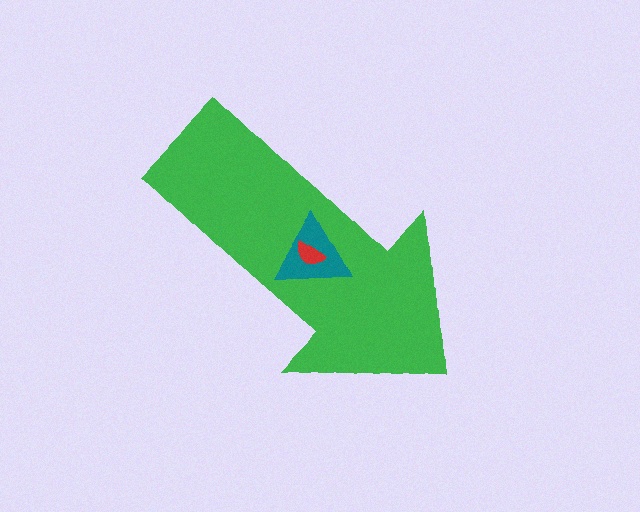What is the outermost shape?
The green arrow.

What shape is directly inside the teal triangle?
The red semicircle.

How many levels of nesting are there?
3.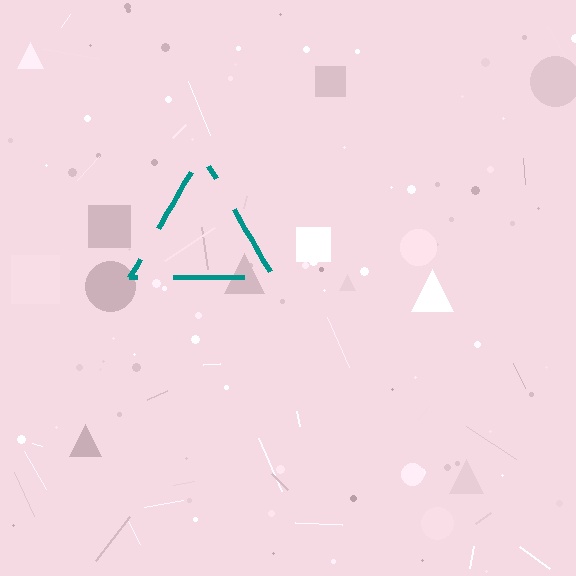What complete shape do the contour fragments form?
The contour fragments form a triangle.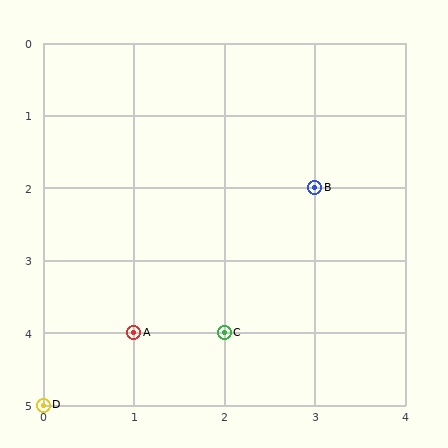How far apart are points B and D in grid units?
Points B and D are 3 columns and 3 rows apart (about 4.2 grid units diagonally).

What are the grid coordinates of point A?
Point A is at grid coordinates (1, 4).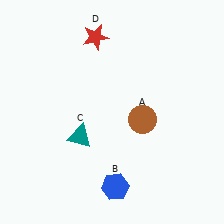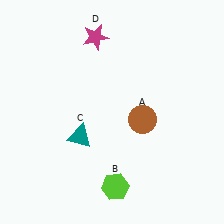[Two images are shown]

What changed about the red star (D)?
In Image 1, D is red. In Image 2, it changed to magenta.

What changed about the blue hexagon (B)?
In Image 1, B is blue. In Image 2, it changed to lime.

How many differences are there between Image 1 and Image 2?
There are 2 differences between the two images.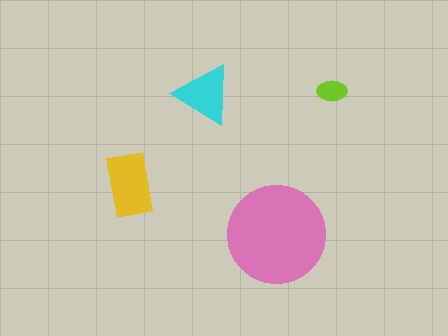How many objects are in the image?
There are 4 objects in the image.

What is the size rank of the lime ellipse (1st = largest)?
4th.